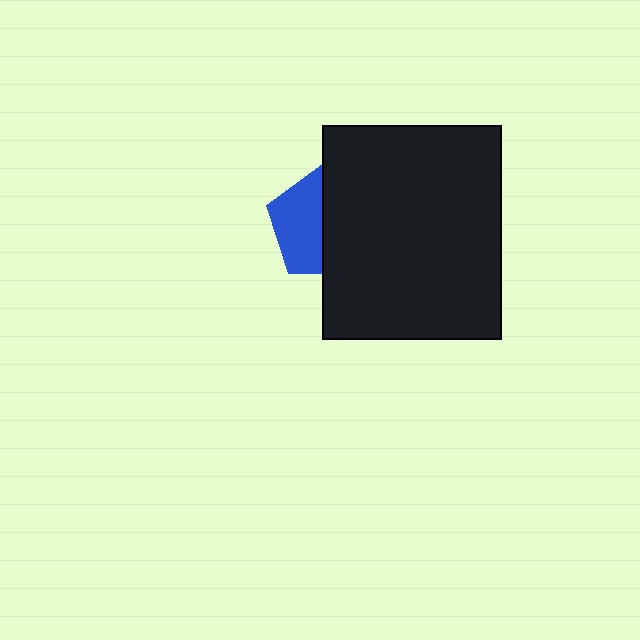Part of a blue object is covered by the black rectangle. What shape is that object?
It is a pentagon.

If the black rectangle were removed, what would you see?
You would see the complete blue pentagon.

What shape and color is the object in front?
The object in front is a black rectangle.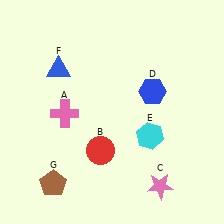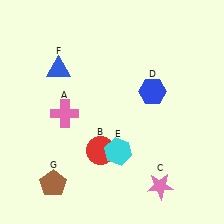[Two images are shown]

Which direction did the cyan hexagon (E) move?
The cyan hexagon (E) moved left.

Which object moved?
The cyan hexagon (E) moved left.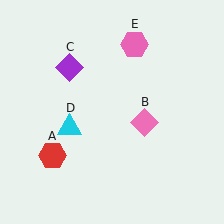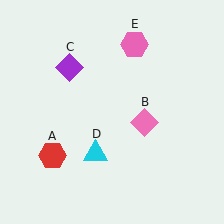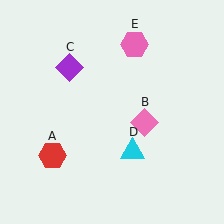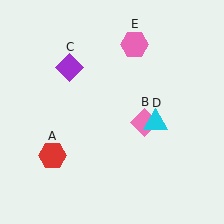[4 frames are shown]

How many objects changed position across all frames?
1 object changed position: cyan triangle (object D).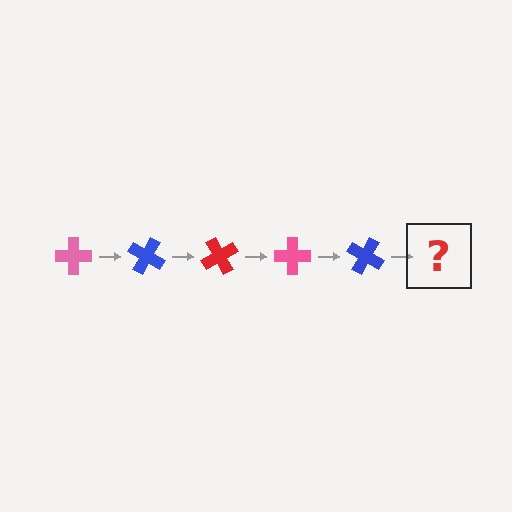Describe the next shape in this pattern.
It should be a red cross, rotated 150 degrees from the start.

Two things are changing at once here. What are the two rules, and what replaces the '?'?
The two rules are that it rotates 30 degrees each step and the color cycles through pink, blue, and red. The '?' should be a red cross, rotated 150 degrees from the start.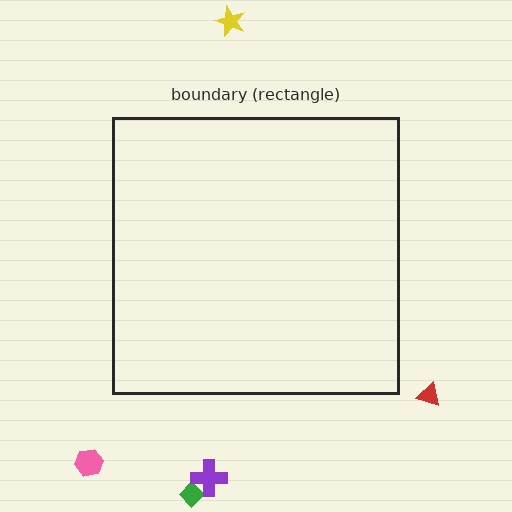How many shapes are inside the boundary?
0 inside, 5 outside.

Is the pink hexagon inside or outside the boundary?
Outside.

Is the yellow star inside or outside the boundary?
Outside.